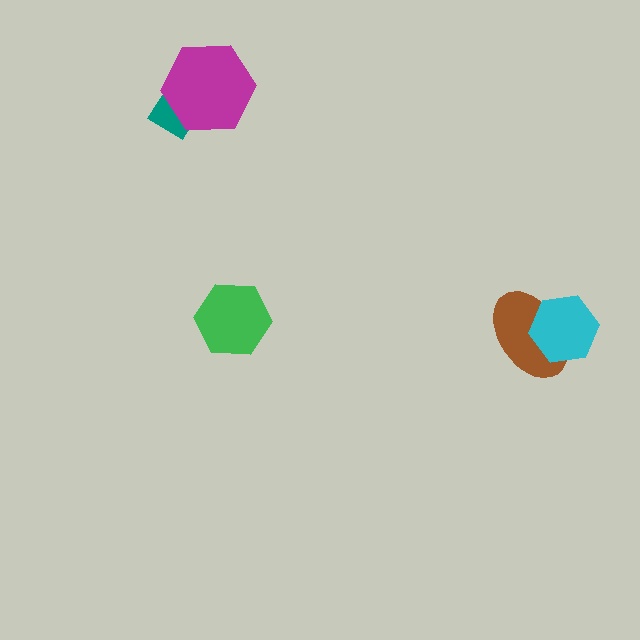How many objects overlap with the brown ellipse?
1 object overlaps with the brown ellipse.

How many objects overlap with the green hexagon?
0 objects overlap with the green hexagon.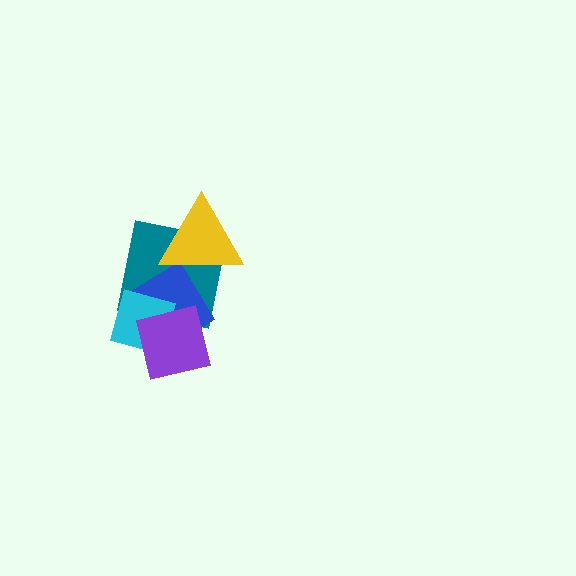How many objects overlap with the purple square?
3 objects overlap with the purple square.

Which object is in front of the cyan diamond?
The purple square is in front of the cyan diamond.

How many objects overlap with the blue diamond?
3 objects overlap with the blue diamond.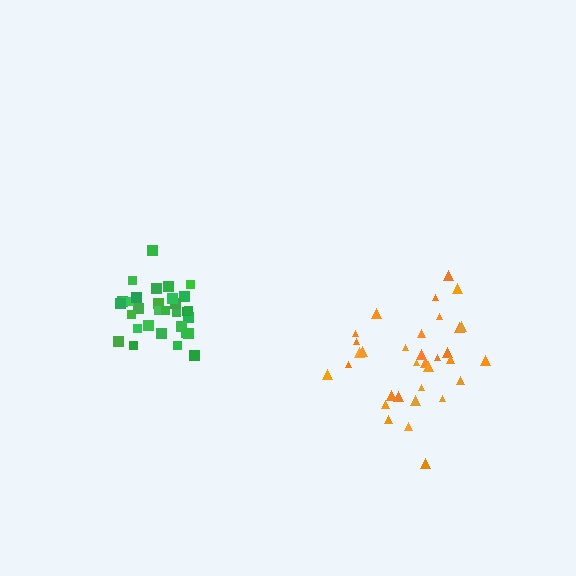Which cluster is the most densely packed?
Green.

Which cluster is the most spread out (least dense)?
Orange.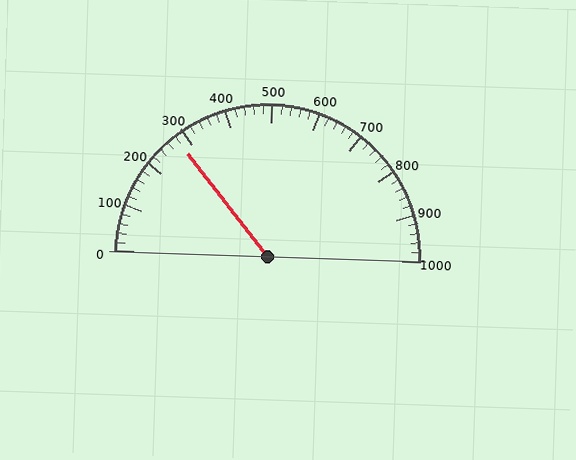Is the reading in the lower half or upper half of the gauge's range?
The reading is in the lower half of the range (0 to 1000).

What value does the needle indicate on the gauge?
The needle indicates approximately 280.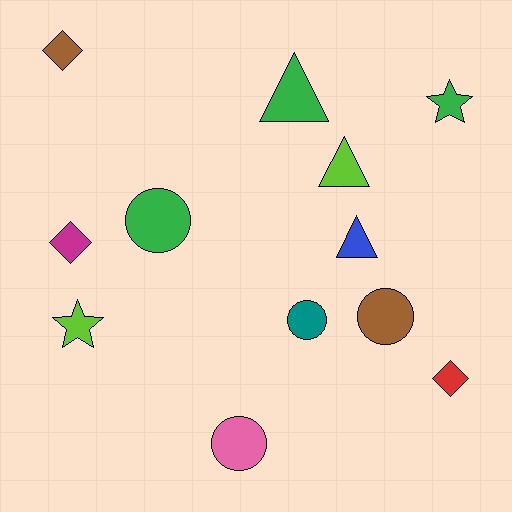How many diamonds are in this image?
There are 3 diamonds.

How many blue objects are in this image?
There is 1 blue object.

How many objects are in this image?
There are 12 objects.